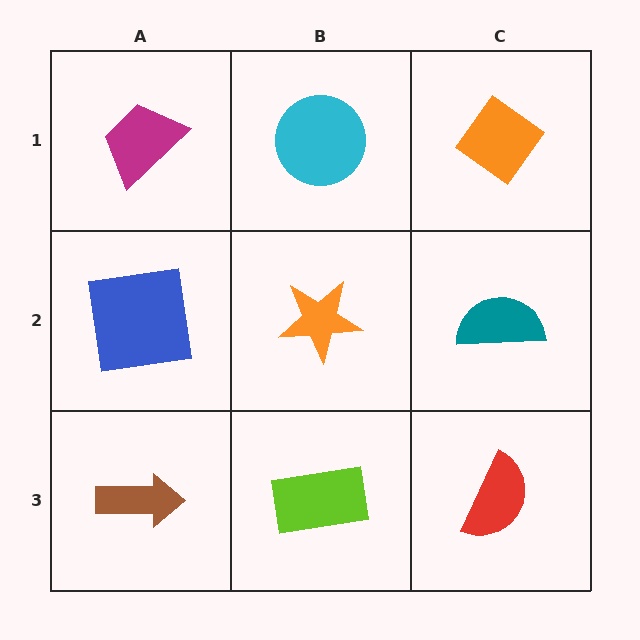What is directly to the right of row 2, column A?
An orange star.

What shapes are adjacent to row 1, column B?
An orange star (row 2, column B), a magenta trapezoid (row 1, column A), an orange diamond (row 1, column C).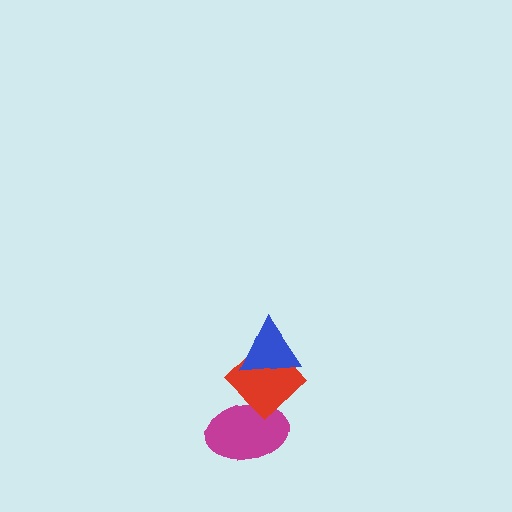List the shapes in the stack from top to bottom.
From top to bottom: the blue triangle, the red diamond, the magenta ellipse.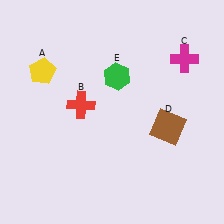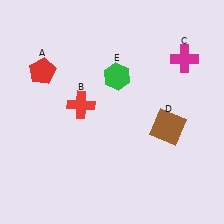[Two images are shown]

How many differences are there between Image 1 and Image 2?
There is 1 difference between the two images.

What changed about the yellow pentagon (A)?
In Image 1, A is yellow. In Image 2, it changed to red.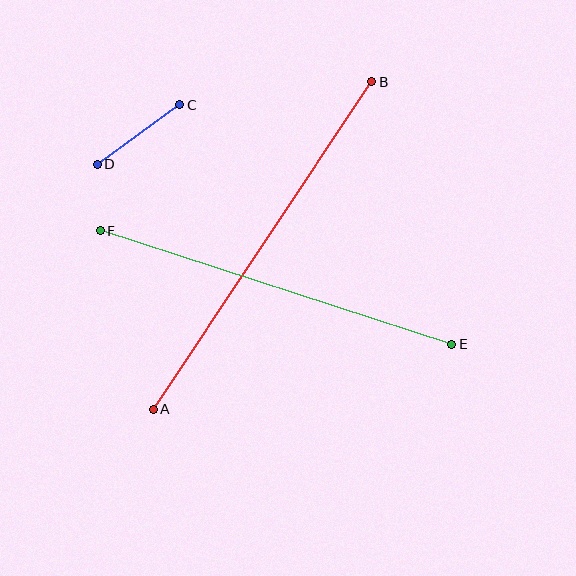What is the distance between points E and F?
The distance is approximately 369 pixels.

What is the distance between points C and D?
The distance is approximately 102 pixels.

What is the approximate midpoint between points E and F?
The midpoint is at approximately (276, 287) pixels.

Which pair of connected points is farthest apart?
Points A and B are farthest apart.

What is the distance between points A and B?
The distance is approximately 394 pixels.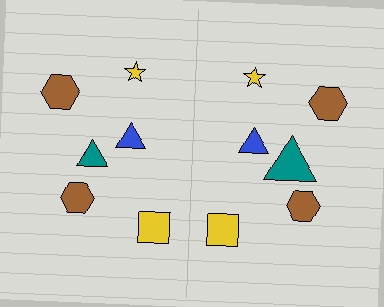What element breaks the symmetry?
The teal triangle on the right side has a different size than its mirror counterpart.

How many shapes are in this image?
There are 12 shapes in this image.